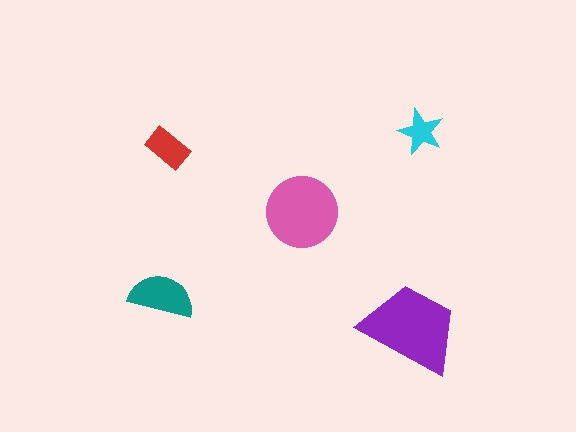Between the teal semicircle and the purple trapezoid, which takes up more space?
The purple trapezoid.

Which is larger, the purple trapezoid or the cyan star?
The purple trapezoid.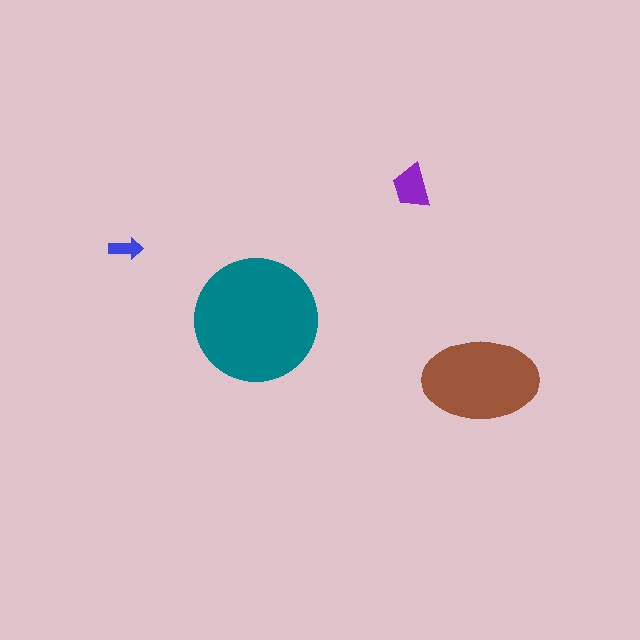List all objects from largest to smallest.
The teal circle, the brown ellipse, the purple trapezoid, the blue arrow.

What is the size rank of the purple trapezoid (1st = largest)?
3rd.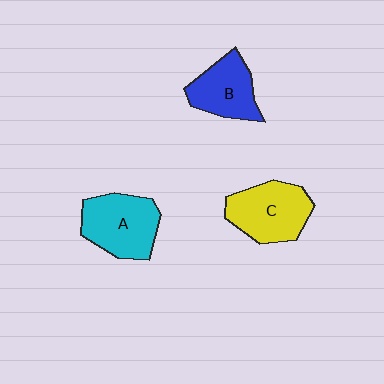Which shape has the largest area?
Shape A (cyan).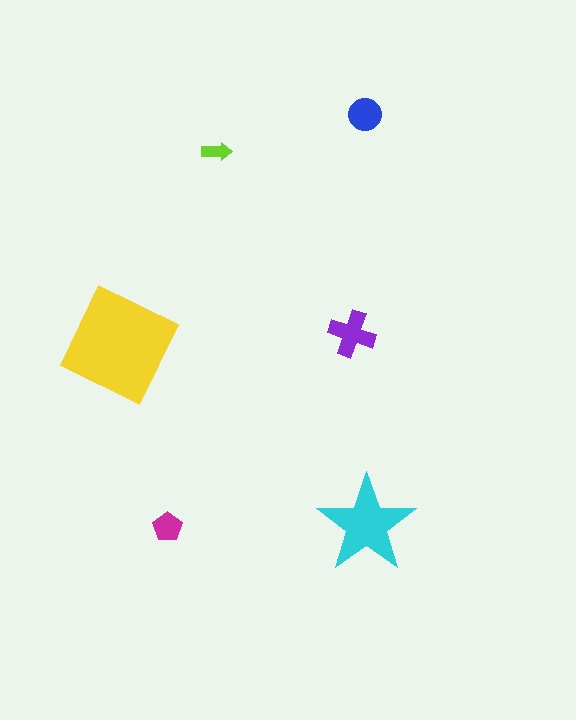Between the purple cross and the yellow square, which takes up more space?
The yellow square.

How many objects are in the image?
There are 6 objects in the image.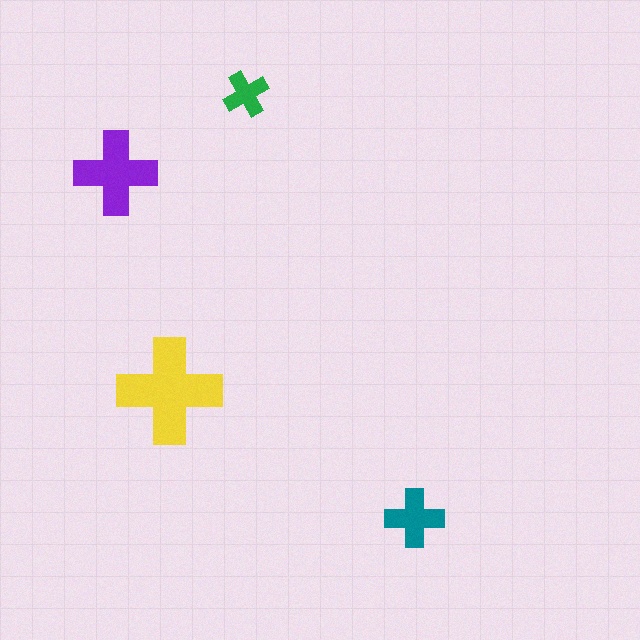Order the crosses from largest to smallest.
the yellow one, the purple one, the teal one, the green one.